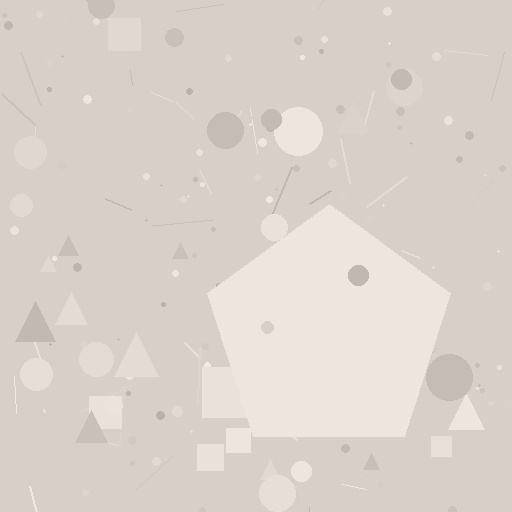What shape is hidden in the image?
A pentagon is hidden in the image.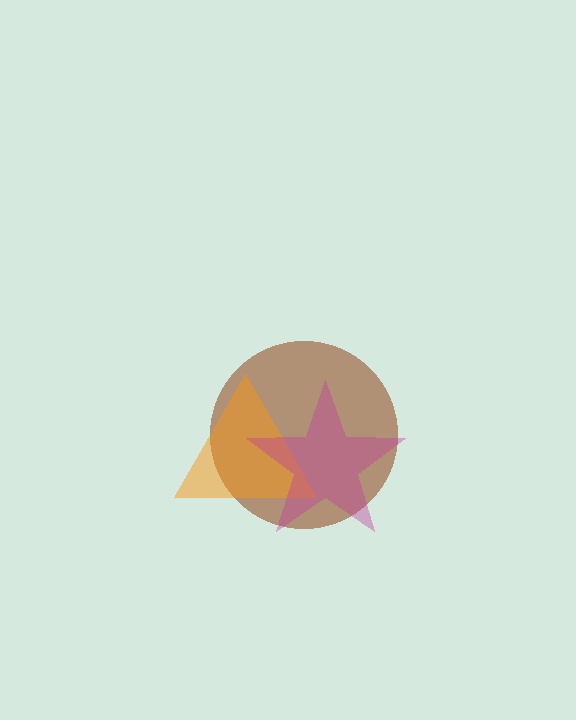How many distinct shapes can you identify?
There are 3 distinct shapes: a brown circle, an orange triangle, a magenta star.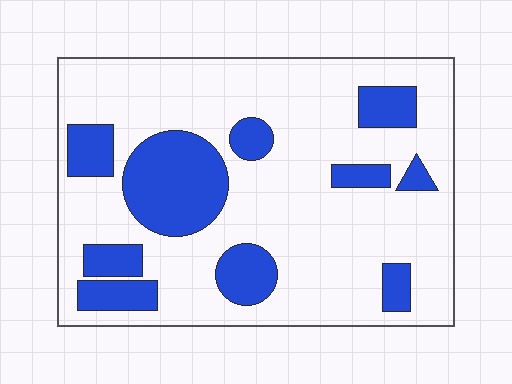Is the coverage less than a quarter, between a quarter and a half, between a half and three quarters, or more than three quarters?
Less than a quarter.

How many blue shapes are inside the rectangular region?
10.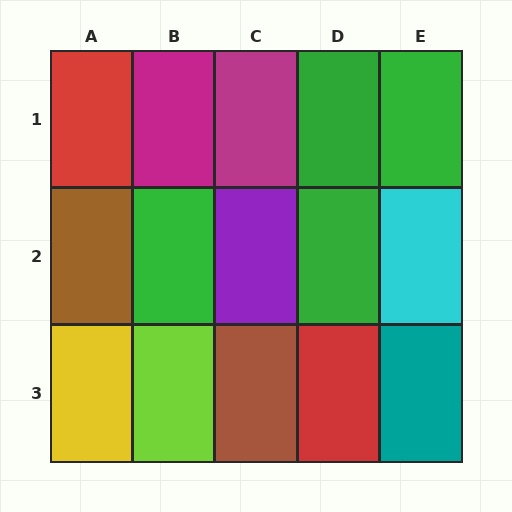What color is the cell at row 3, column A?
Yellow.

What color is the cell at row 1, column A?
Red.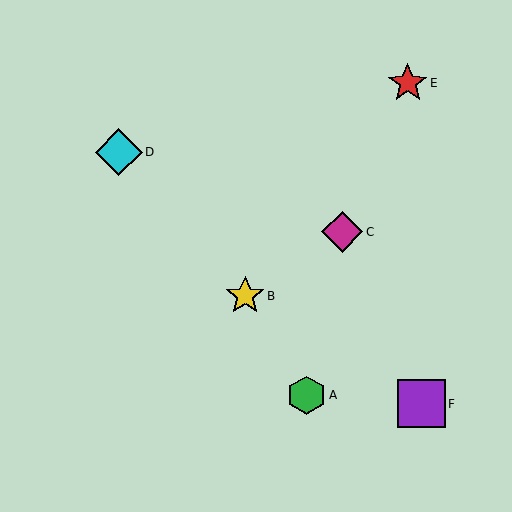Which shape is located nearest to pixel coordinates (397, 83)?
The red star (labeled E) at (408, 83) is nearest to that location.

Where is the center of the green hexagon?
The center of the green hexagon is at (306, 395).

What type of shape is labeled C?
Shape C is a magenta diamond.